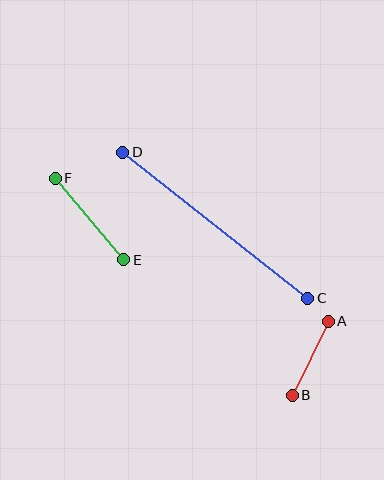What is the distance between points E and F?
The distance is approximately 106 pixels.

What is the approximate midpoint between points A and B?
The midpoint is at approximately (310, 358) pixels.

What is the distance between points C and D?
The distance is approximately 236 pixels.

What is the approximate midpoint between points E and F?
The midpoint is at approximately (90, 219) pixels.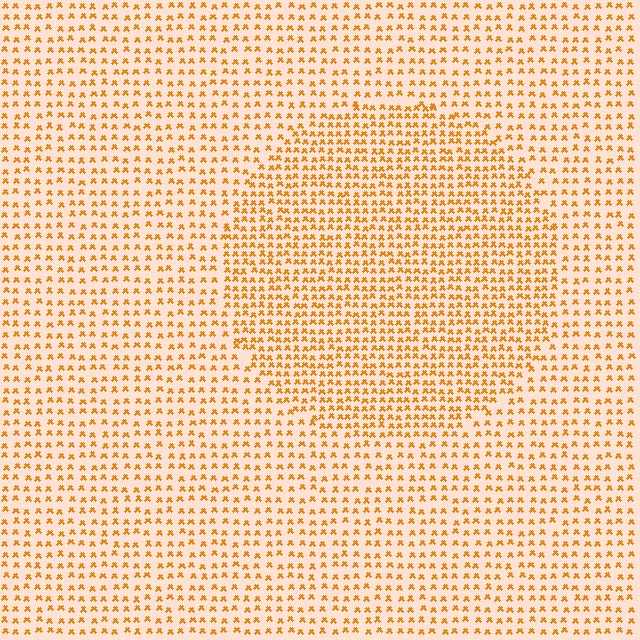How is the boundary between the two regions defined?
The boundary is defined by a change in element density (approximately 1.6x ratio). All elements are the same color, size, and shape.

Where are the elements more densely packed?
The elements are more densely packed inside the circle boundary.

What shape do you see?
I see a circle.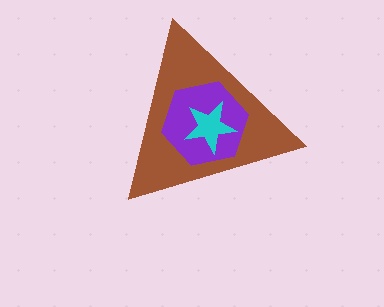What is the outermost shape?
The brown triangle.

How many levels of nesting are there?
3.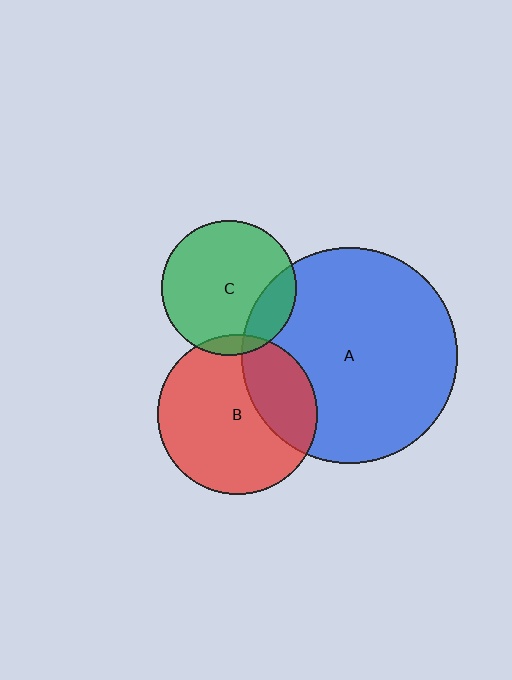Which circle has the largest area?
Circle A (blue).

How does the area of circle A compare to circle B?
Approximately 1.8 times.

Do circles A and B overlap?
Yes.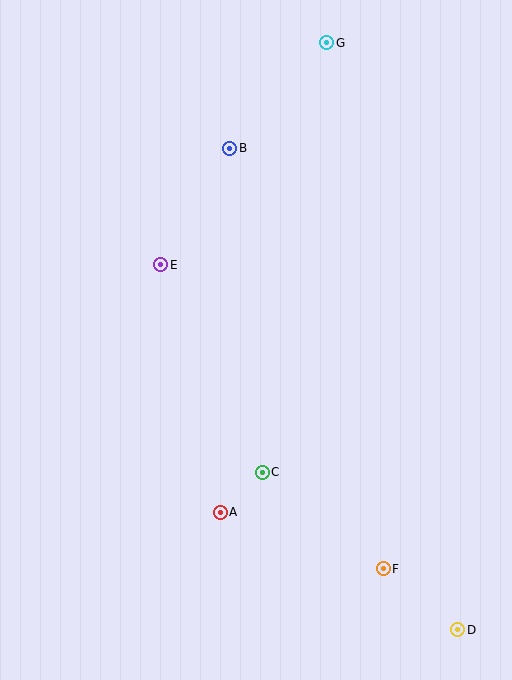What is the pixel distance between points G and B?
The distance between G and B is 143 pixels.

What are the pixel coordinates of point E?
Point E is at (161, 265).